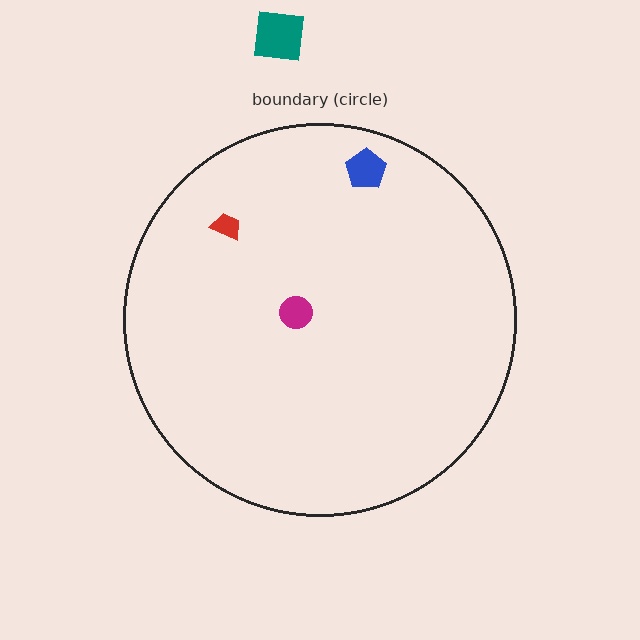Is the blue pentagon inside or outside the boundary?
Inside.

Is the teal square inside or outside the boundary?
Outside.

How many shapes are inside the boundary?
3 inside, 1 outside.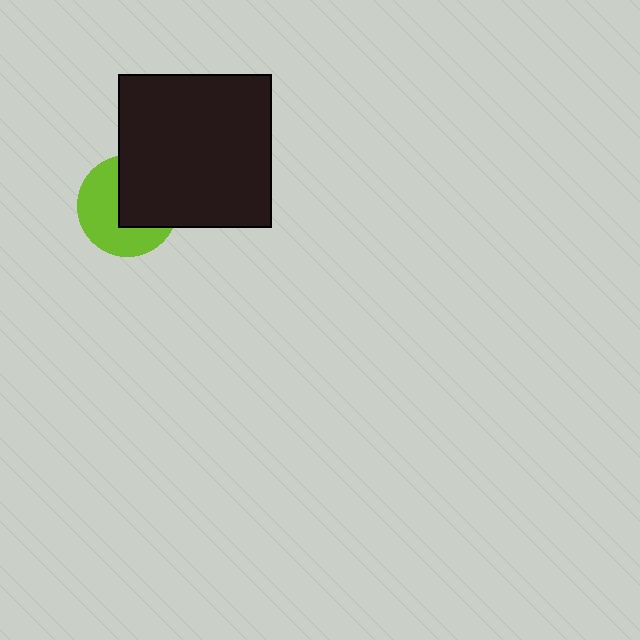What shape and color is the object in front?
The object in front is a black square.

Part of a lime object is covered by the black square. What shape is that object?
It is a circle.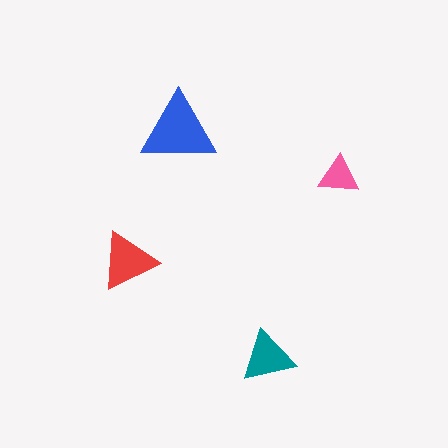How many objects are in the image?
There are 4 objects in the image.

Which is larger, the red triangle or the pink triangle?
The red one.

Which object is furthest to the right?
The pink triangle is rightmost.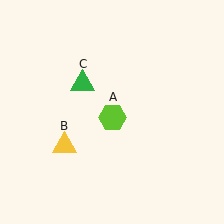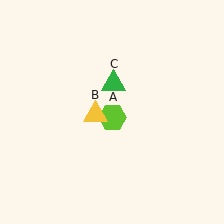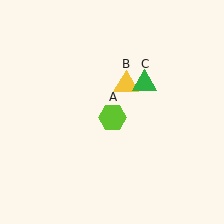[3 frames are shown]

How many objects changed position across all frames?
2 objects changed position: yellow triangle (object B), green triangle (object C).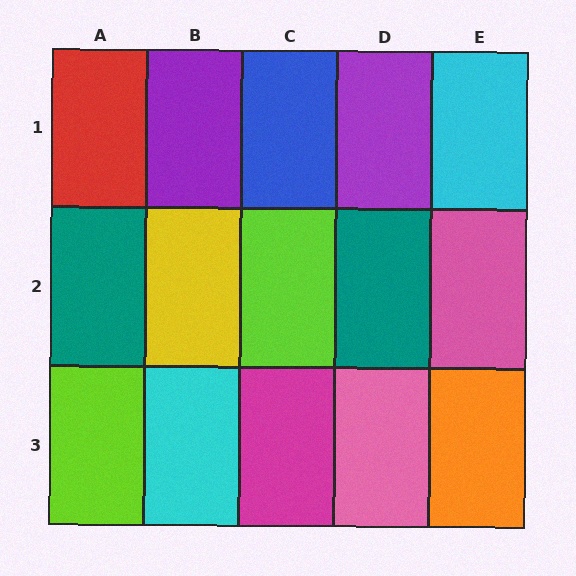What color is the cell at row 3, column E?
Orange.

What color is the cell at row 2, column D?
Teal.